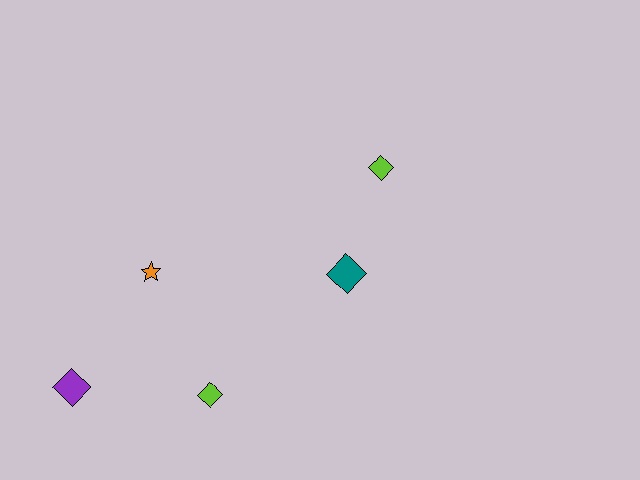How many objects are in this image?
There are 5 objects.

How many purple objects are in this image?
There is 1 purple object.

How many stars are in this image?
There is 1 star.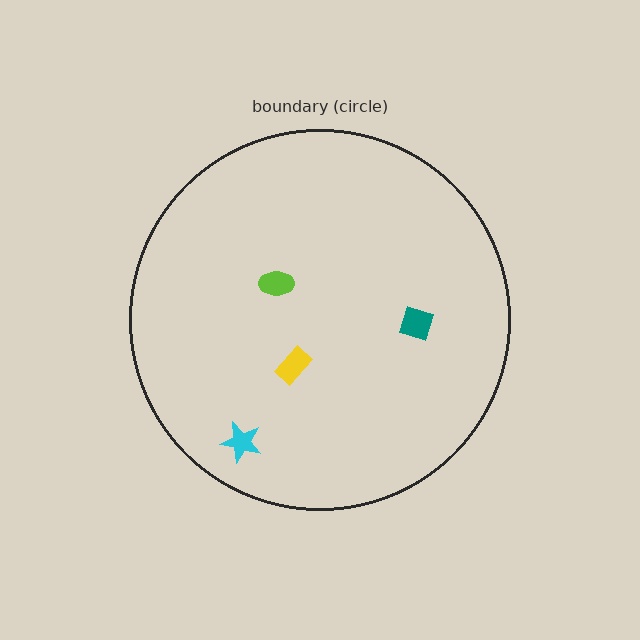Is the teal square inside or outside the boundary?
Inside.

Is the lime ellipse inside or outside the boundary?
Inside.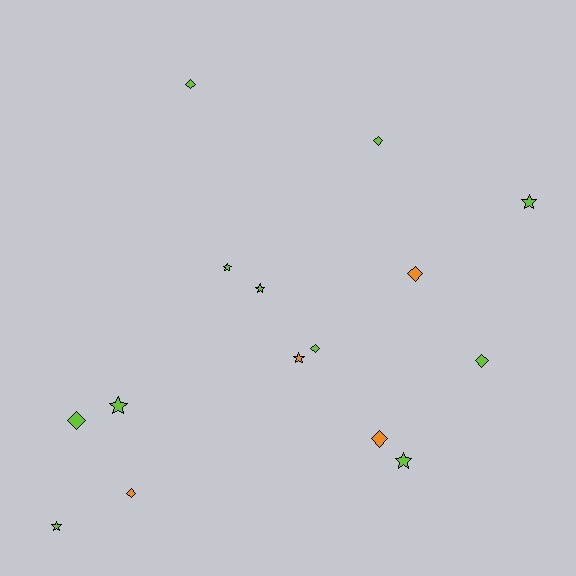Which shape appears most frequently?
Diamond, with 8 objects.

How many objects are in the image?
There are 15 objects.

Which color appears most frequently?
Lime, with 11 objects.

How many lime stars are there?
There are 6 lime stars.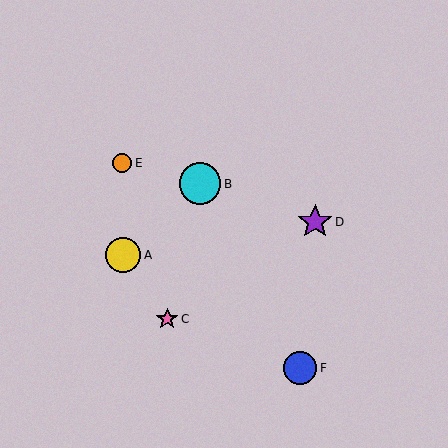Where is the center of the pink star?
The center of the pink star is at (167, 319).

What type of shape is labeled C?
Shape C is a pink star.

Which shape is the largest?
The cyan circle (labeled B) is the largest.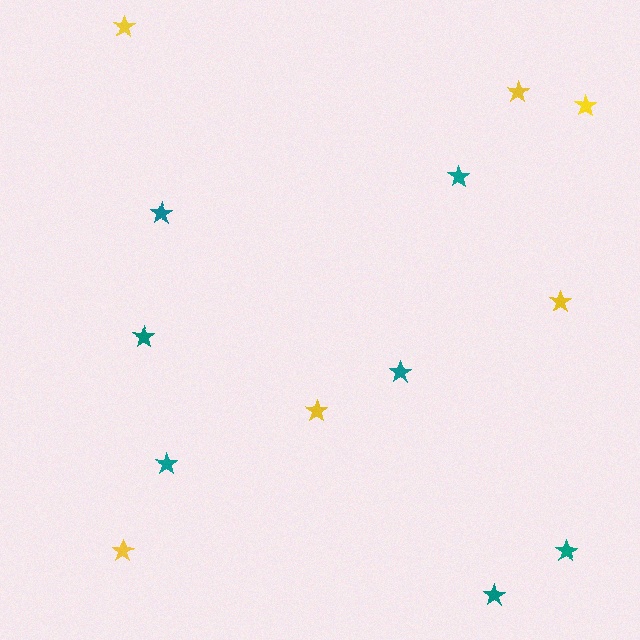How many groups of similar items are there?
There are 2 groups: one group of teal stars (7) and one group of yellow stars (6).